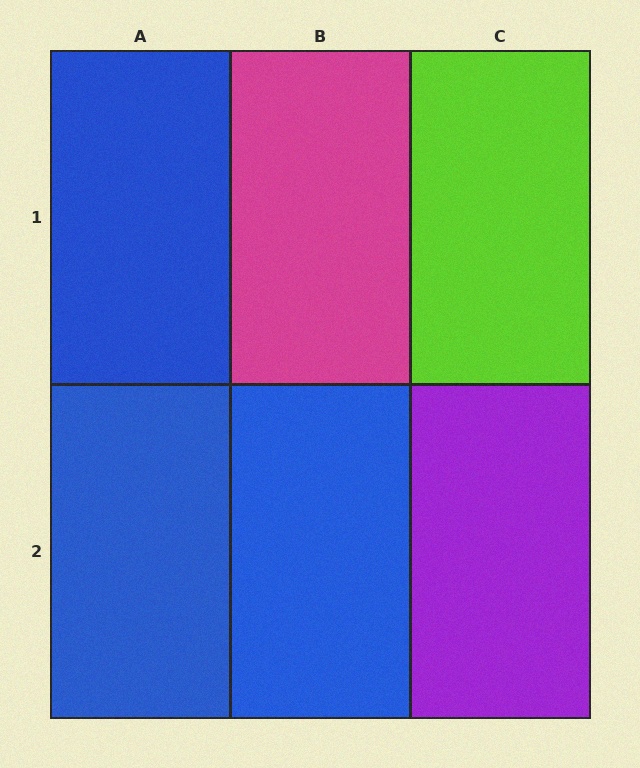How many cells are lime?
1 cell is lime.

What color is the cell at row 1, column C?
Lime.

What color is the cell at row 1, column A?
Blue.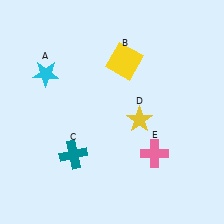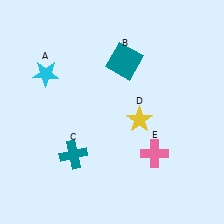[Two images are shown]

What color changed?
The square (B) changed from yellow in Image 1 to teal in Image 2.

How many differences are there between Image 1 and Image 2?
There is 1 difference between the two images.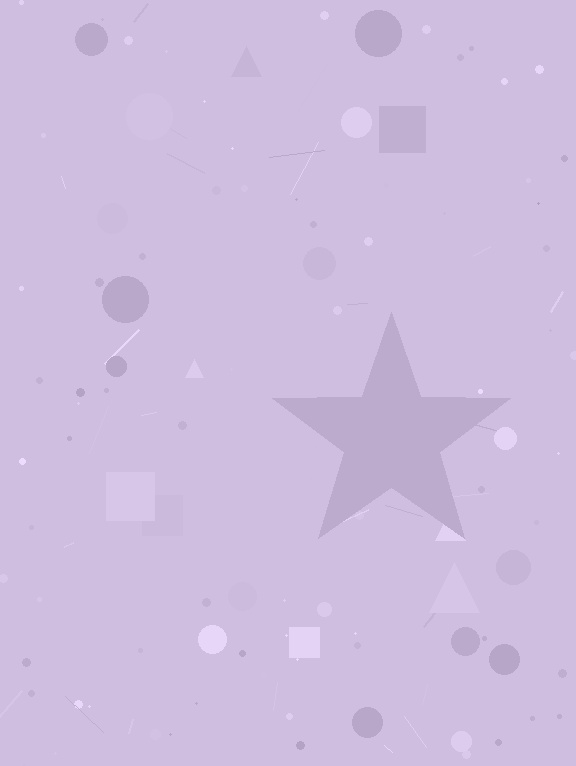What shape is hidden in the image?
A star is hidden in the image.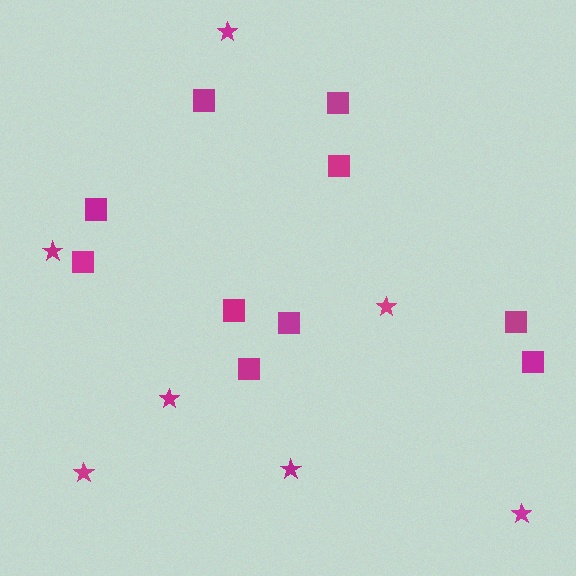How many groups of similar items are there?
There are 2 groups: one group of squares (10) and one group of stars (7).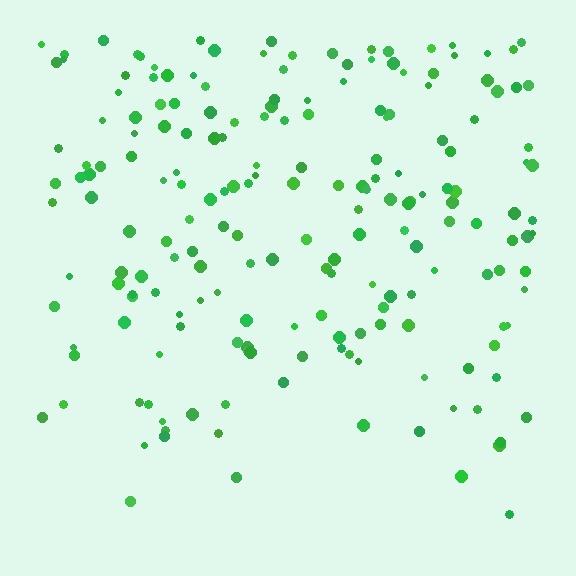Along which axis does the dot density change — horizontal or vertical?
Vertical.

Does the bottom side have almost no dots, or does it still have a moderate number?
Still a moderate number, just noticeably fewer than the top.